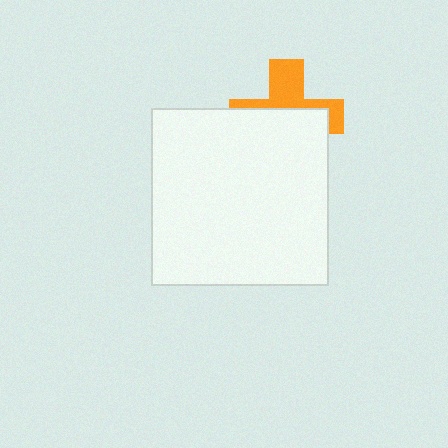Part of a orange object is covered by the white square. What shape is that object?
It is a cross.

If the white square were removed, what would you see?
You would see the complete orange cross.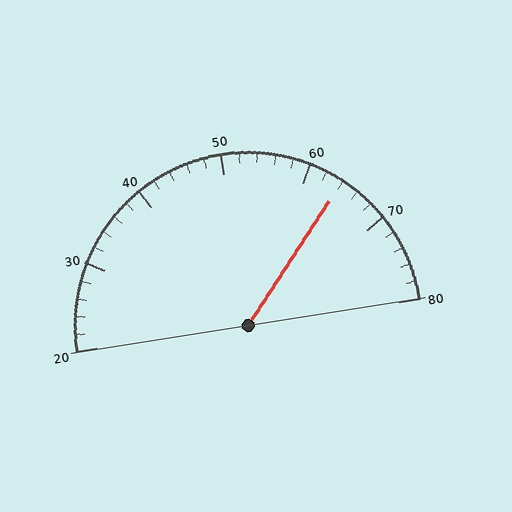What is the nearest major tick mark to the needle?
The nearest major tick mark is 60.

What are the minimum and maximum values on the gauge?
The gauge ranges from 20 to 80.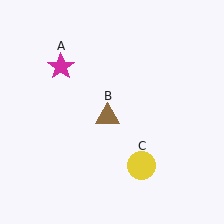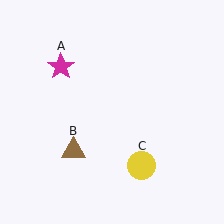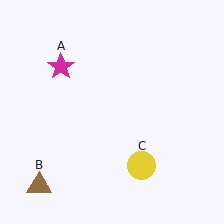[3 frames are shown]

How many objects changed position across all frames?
1 object changed position: brown triangle (object B).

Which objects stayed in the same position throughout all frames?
Magenta star (object A) and yellow circle (object C) remained stationary.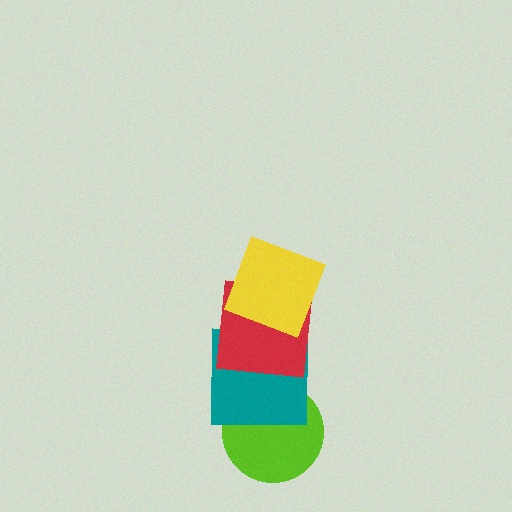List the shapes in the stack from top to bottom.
From top to bottom: the yellow square, the red square, the teal square, the lime circle.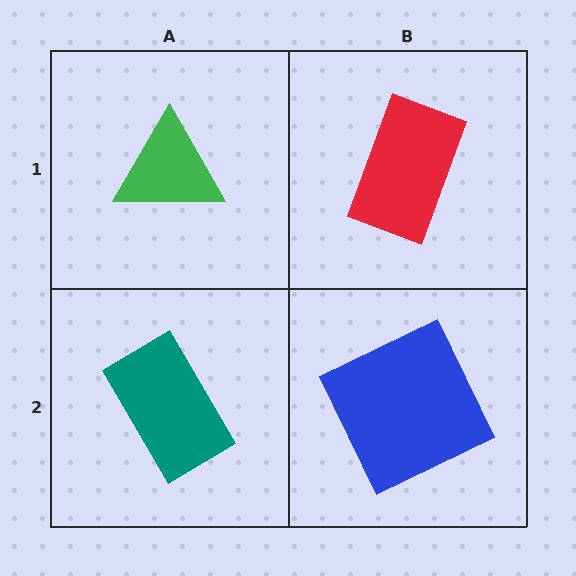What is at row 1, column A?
A green triangle.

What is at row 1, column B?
A red rectangle.